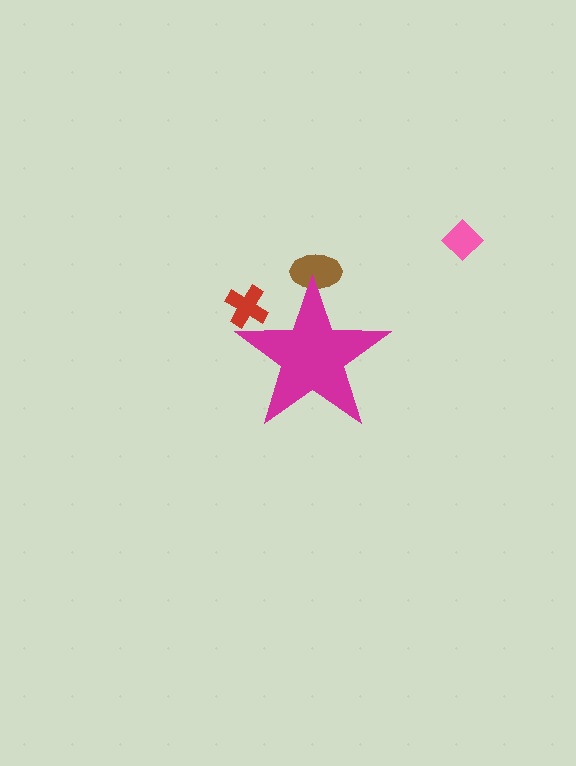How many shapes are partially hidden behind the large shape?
2 shapes are partially hidden.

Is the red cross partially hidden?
Yes, the red cross is partially hidden behind the magenta star.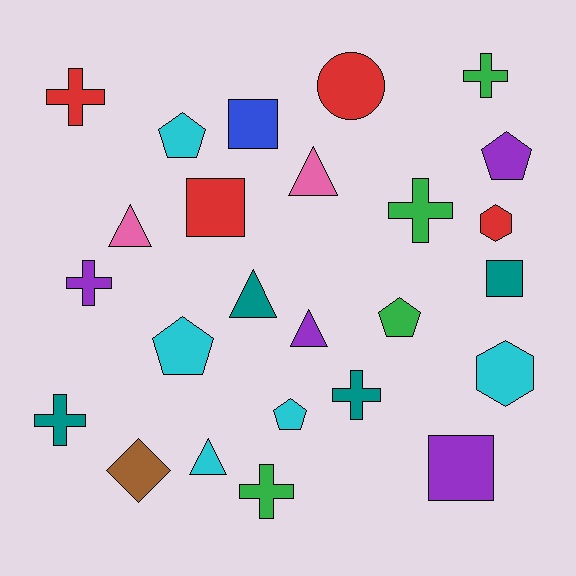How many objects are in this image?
There are 25 objects.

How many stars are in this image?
There are no stars.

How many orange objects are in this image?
There are no orange objects.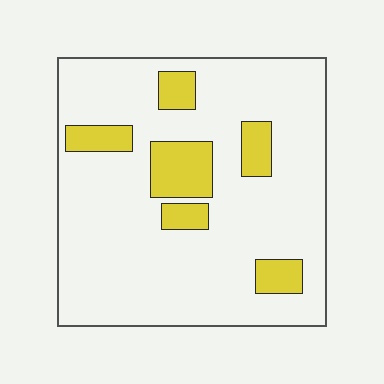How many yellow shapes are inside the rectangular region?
6.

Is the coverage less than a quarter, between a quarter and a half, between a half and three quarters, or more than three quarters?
Less than a quarter.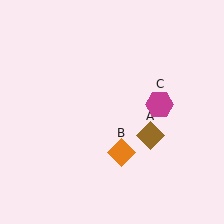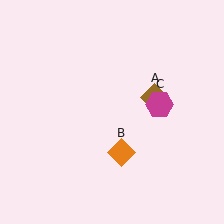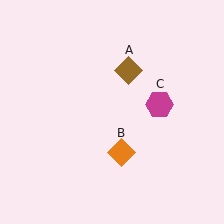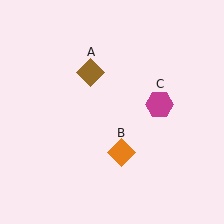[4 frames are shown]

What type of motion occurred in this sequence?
The brown diamond (object A) rotated counterclockwise around the center of the scene.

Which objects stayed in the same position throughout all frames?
Orange diamond (object B) and magenta hexagon (object C) remained stationary.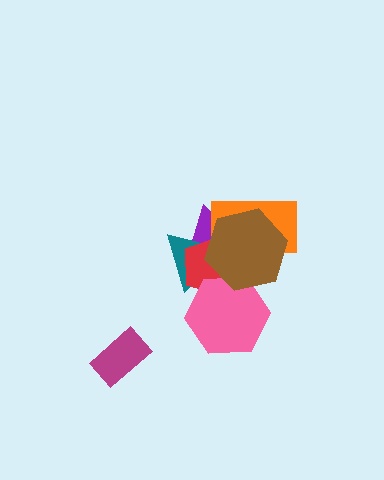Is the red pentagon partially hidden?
Yes, it is partially covered by another shape.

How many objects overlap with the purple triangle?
4 objects overlap with the purple triangle.